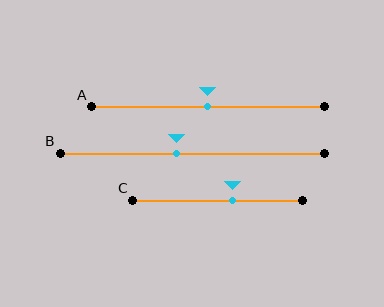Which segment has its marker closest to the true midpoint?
Segment A has its marker closest to the true midpoint.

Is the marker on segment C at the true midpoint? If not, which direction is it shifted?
No, the marker on segment C is shifted to the right by about 9% of the segment length.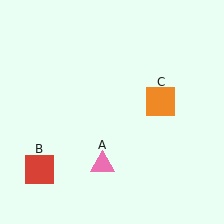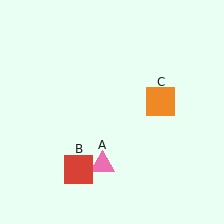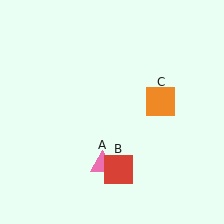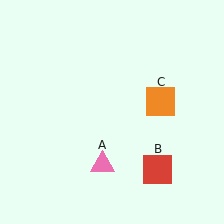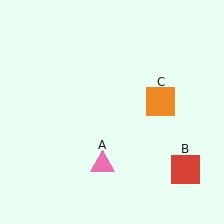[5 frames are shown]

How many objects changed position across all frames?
1 object changed position: red square (object B).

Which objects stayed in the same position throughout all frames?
Pink triangle (object A) and orange square (object C) remained stationary.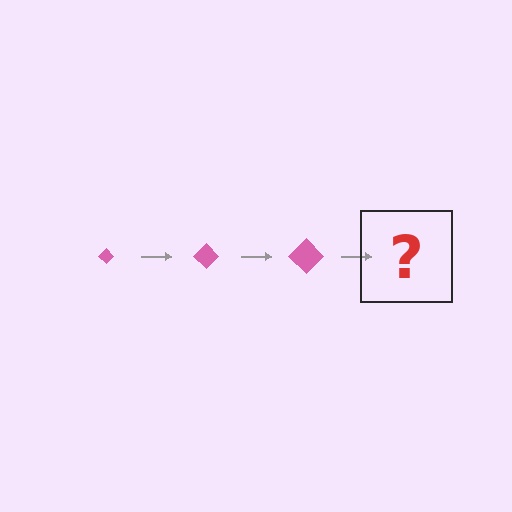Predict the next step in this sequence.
The next step is a pink diamond, larger than the previous one.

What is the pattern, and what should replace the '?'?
The pattern is that the diamond gets progressively larger each step. The '?' should be a pink diamond, larger than the previous one.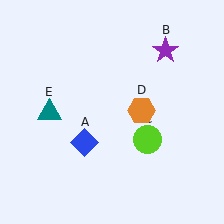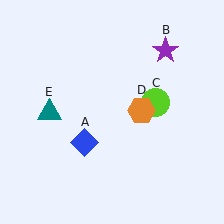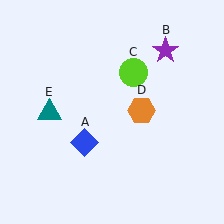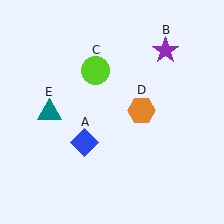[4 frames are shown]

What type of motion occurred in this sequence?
The lime circle (object C) rotated counterclockwise around the center of the scene.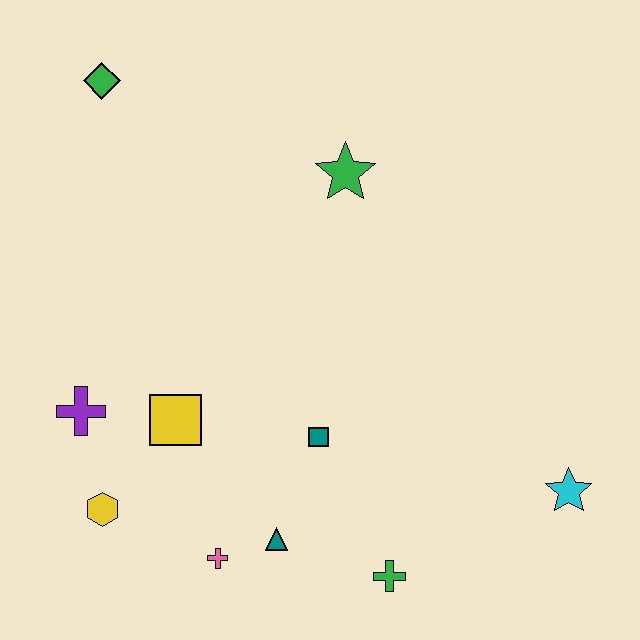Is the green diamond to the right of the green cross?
No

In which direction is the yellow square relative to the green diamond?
The yellow square is below the green diamond.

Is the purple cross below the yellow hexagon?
No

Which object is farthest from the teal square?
The green diamond is farthest from the teal square.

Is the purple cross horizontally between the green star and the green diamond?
No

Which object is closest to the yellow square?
The purple cross is closest to the yellow square.